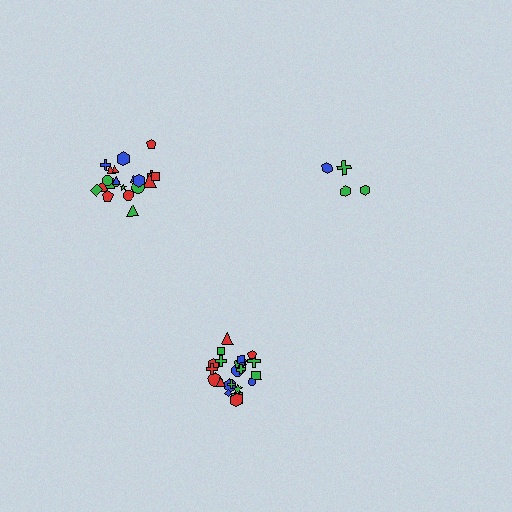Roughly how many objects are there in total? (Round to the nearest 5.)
Roughly 50 objects in total.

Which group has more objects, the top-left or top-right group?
The top-left group.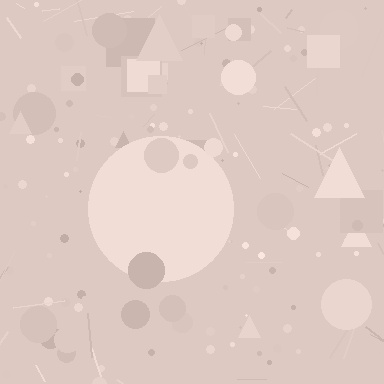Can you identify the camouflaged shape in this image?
The camouflaged shape is a circle.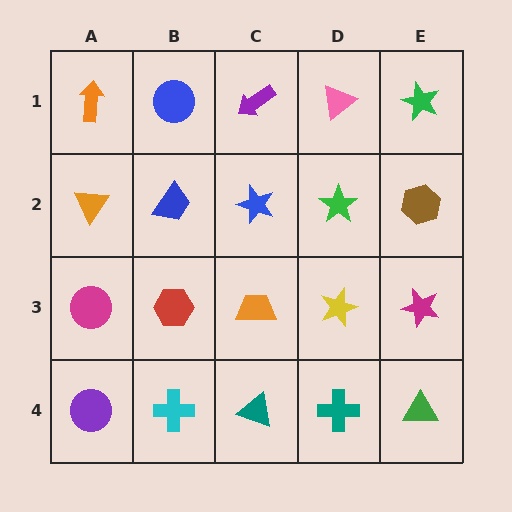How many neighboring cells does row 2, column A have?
3.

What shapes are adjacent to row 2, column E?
A green star (row 1, column E), a magenta star (row 3, column E), a green star (row 2, column D).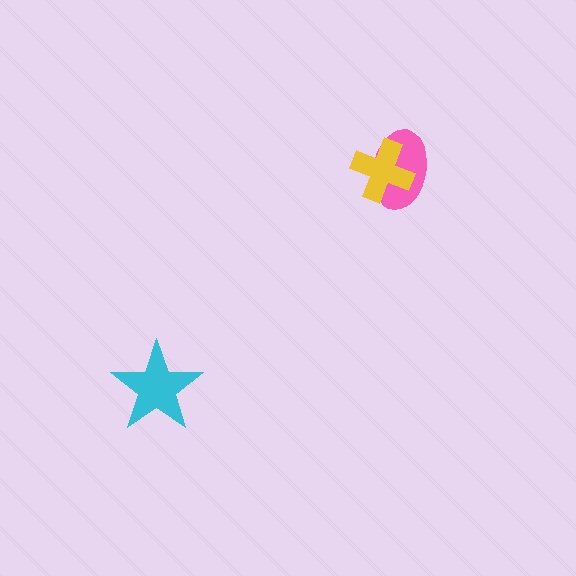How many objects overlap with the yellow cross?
1 object overlaps with the yellow cross.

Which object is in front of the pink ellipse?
The yellow cross is in front of the pink ellipse.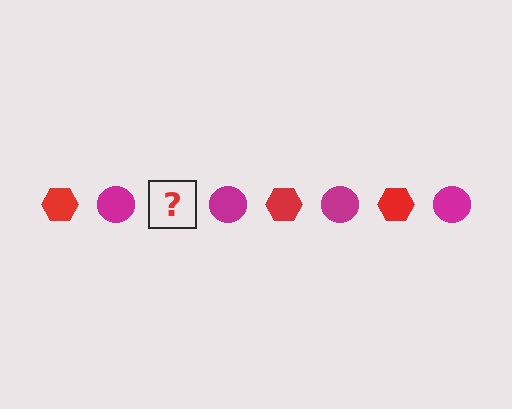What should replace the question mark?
The question mark should be replaced with a red hexagon.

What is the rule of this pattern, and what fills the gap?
The rule is that the pattern alternates between red hexagon and magenta circle. The gap should be filled with a red hexagon.